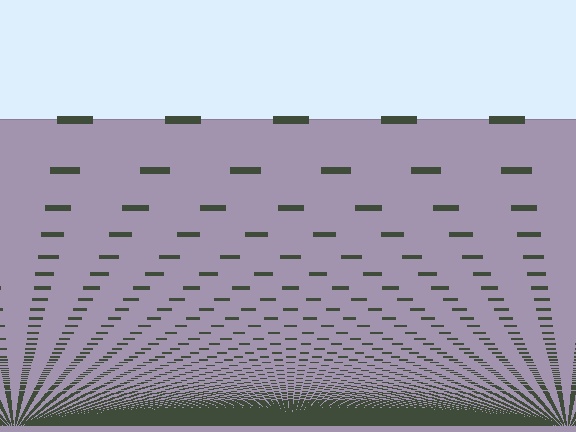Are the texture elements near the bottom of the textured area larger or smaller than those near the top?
Smaller. The gradient is inverted — elements near the bottom are smaller and denser.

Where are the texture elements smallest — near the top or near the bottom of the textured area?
Near the bottom.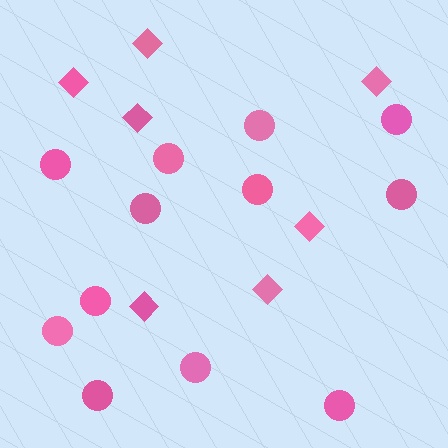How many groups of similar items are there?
There are 2 groups: one group of diamonds (7) and one group of circles (12).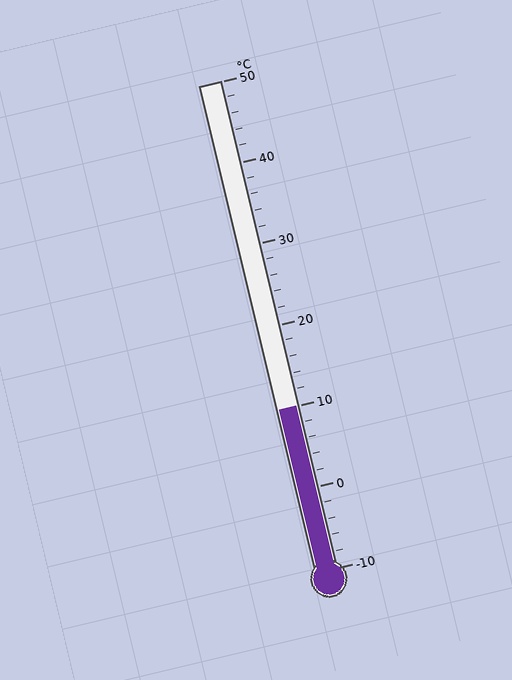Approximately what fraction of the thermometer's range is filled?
The thermometer is filled to approximately 35% of its range.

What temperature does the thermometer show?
The thermometer shows approximately 10°C.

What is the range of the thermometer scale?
The thermometer scale ranges from -10°C to 50°C.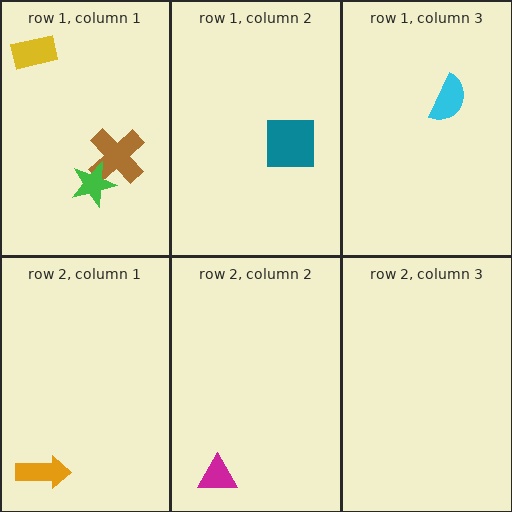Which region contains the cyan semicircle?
The row 1, column 3 region.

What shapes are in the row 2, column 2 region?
The magenta triangle.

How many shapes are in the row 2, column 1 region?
1.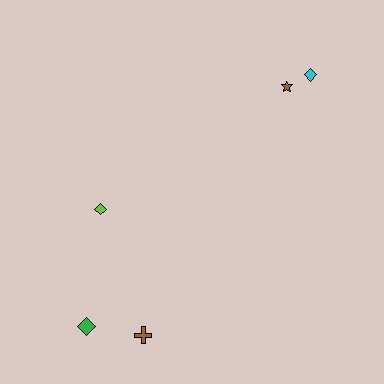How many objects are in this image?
There are 5 objects.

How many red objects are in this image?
There are no red objects.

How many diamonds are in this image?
There are 3 diamonds.